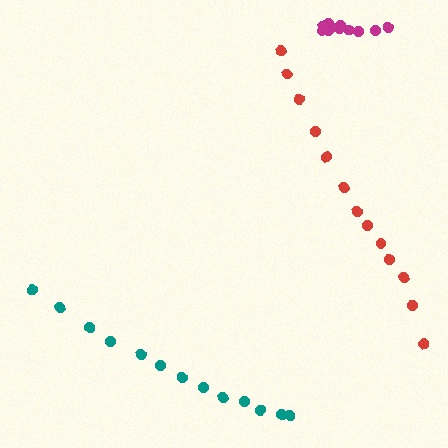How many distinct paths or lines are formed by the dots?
There are 3 distinct paths.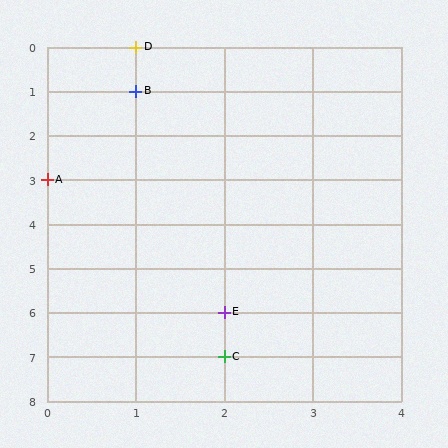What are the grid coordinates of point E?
Point E is at grid coordinates (2, 6).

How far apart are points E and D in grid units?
Points E and D are 1 column and 6 rows apart (about 6.1 grid units diagonally).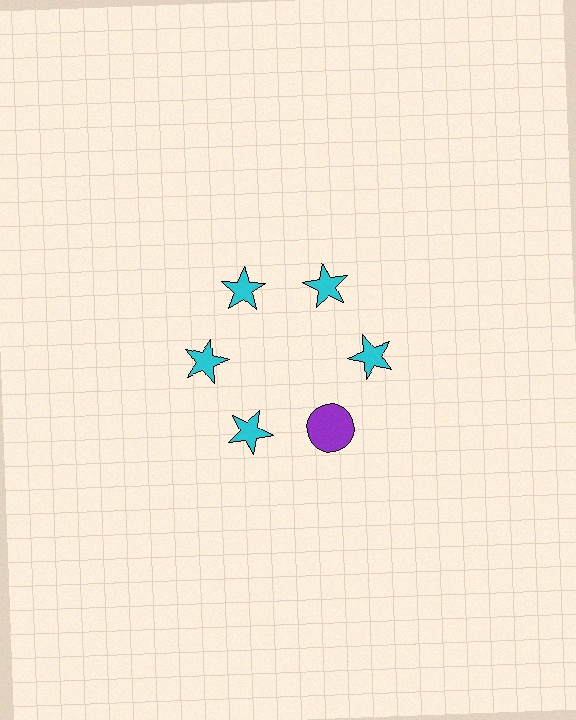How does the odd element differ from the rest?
It differs in both color (purple instead of cyan) and shape (circle instead of star).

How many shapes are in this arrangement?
There are 6 shapes arranged in a ring pattern.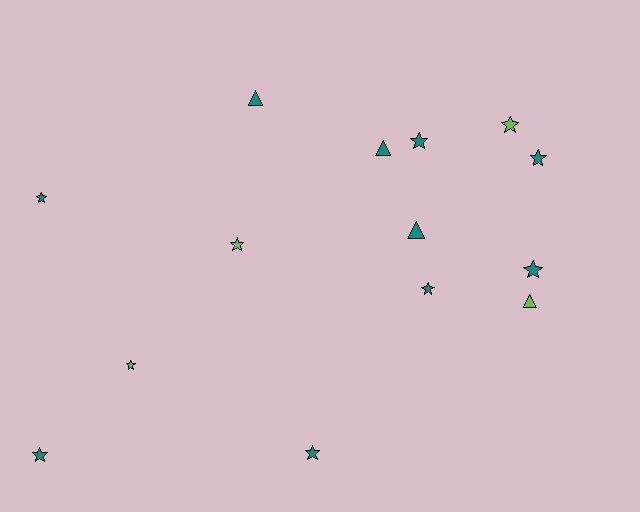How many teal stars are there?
There are 7 teal stars.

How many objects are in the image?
There are 14 objects.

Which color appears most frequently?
Teal, with 10 objects.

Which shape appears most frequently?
Star, with 10 objects.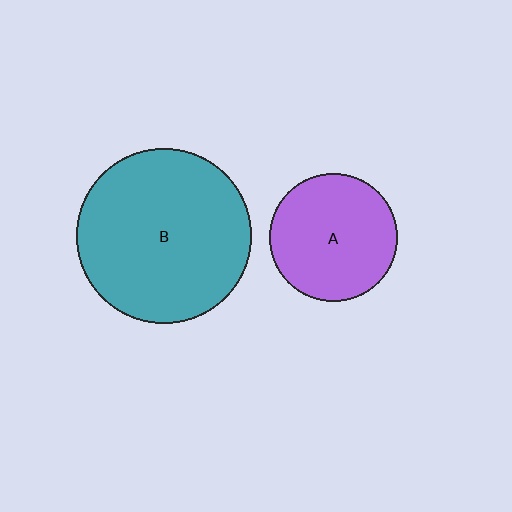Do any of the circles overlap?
No, none of the circles overlap.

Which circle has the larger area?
Circle B (teal).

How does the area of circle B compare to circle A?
Approximately 1.9 times.